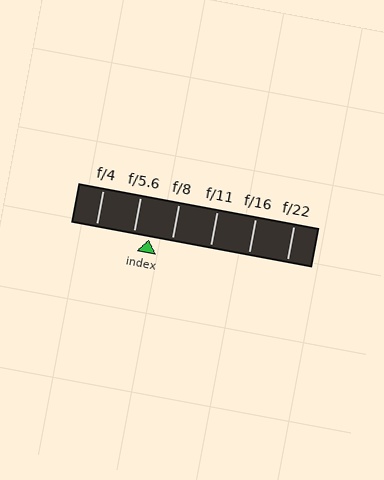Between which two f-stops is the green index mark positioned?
The index mark is between f/5.6 and f/8.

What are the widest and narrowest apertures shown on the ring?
The widest aperture shown is f/4 and the narrowest is f/22.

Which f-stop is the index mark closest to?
The index mark is closest to f/5.6.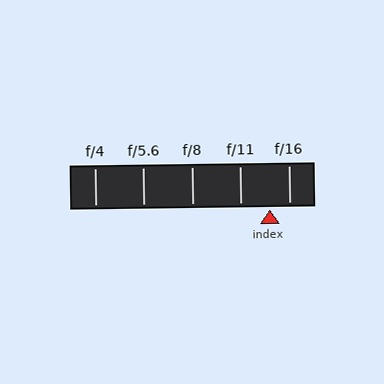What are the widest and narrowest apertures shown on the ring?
The widest aperture shown is f/4 and the narrowest is f/16.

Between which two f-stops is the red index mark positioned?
The index mark is between f/11 and f/16.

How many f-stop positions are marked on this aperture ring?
There are 5 f-stop positions marked.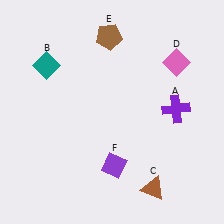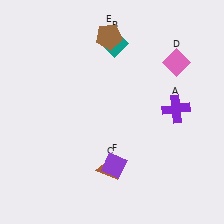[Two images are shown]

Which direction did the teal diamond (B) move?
The teal diamond (B) moved right.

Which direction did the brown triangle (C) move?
The brown triangle (C) moved left.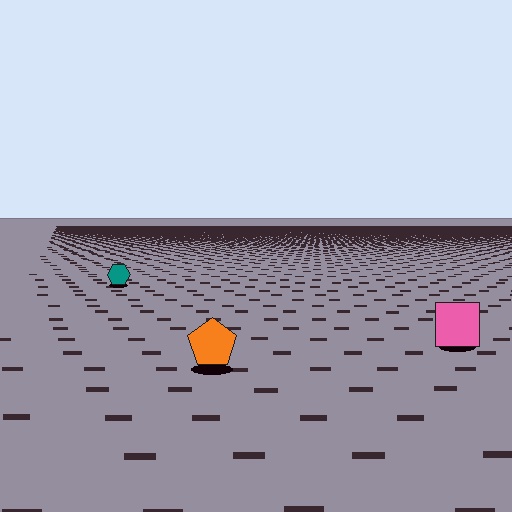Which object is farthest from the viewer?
The teal hexagon is farthest from the viewer. It appears smaller and the ground texture around it is denser.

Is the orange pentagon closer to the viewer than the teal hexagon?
Yes. The orange pentagon is closer — you can tell from the texture gradient: the ground texture is coarser near it.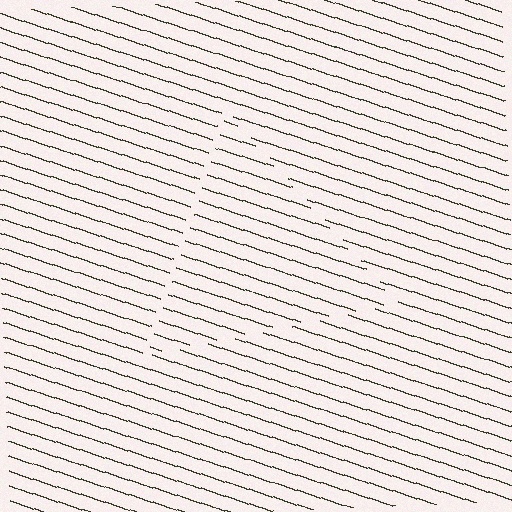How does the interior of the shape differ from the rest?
The interior of the shape contains the same grating, shifted by half a period — the contour is defined by the phase discontinuity where line-ends from the inner and outer gratings abut.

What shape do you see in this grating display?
An illusory triangle. The interior of the shape contains the same grating, shifted by half a period — the contour is defined by the phase discontinuity where line-ends from the inner and outer gratings abut.